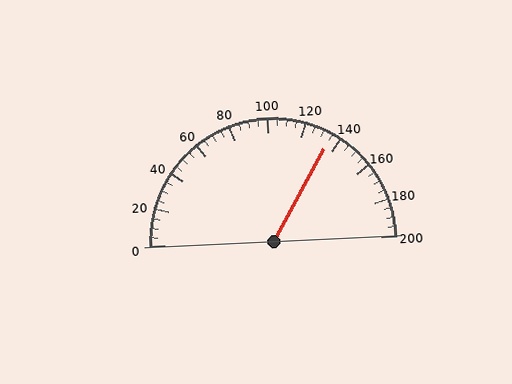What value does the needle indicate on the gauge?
The needle indicates approximately 135.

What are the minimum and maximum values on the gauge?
The gauge ranges from 0 to 200.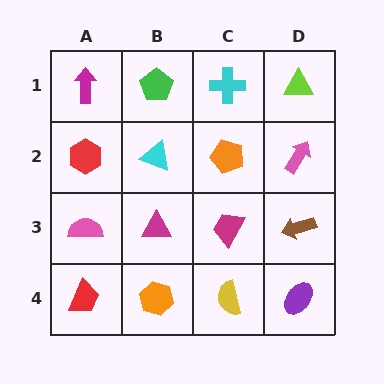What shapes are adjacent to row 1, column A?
A red hexagon (row 2, column A), a green pentagon (row 1, column B).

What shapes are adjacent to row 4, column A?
A pink semicircle (row 3, column A), an orange hexagon (row 4, column B).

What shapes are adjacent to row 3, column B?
A cyan triangle (row 2, column B), an orange hexagon (row 4, column B), a pink semicircle (row 3, column A), a magenta trapezoid (row 3, column C).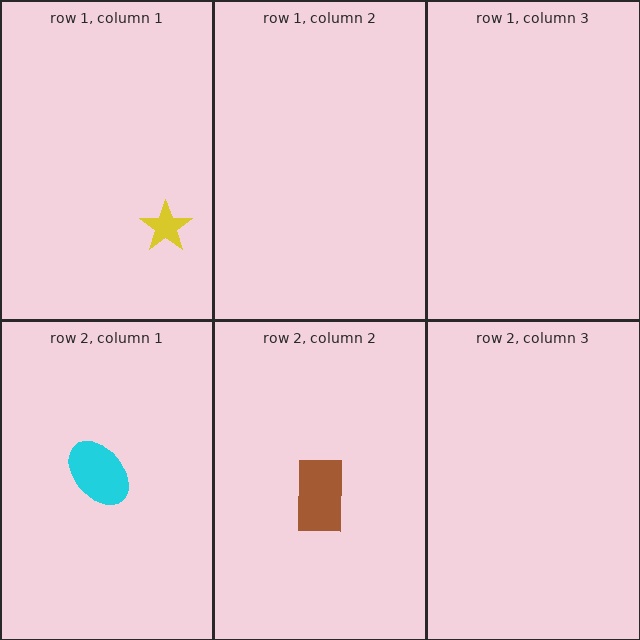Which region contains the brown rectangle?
The row 2, column 2 region.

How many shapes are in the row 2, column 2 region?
1.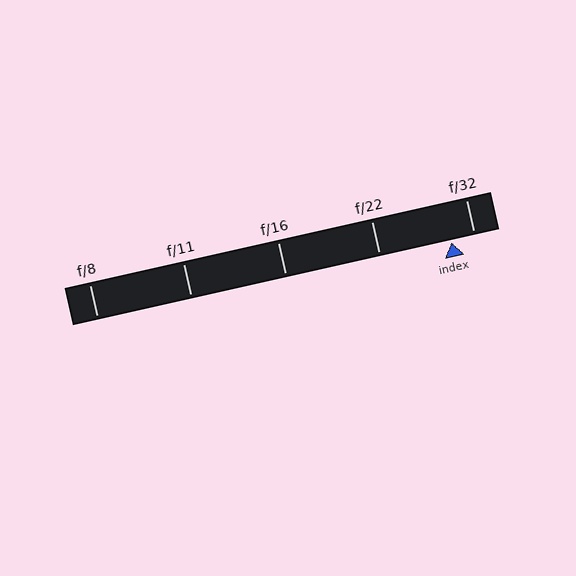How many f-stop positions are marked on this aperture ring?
There are 5 f-stop positions marked.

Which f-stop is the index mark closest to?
The index mark is closest to f/32.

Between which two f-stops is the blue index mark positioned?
The index mark is between f/22 and f/32.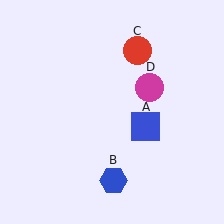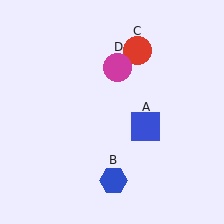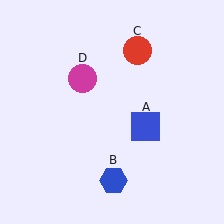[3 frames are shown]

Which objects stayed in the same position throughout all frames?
Blue square (object A) and blue hexagon (object B) and red circle (object C) remained stationary.